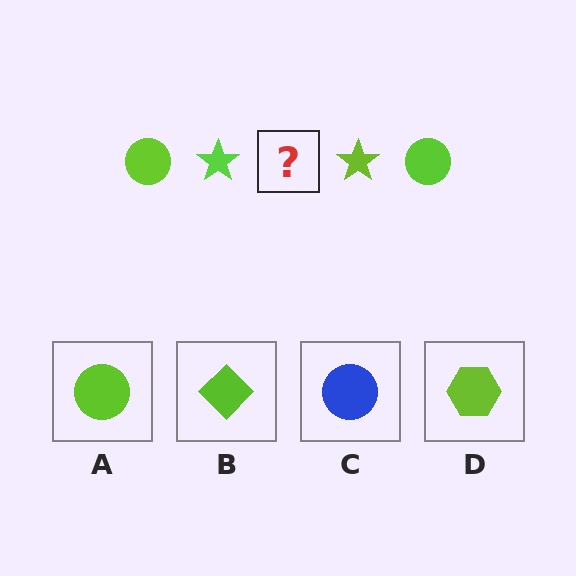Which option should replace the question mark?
Option A.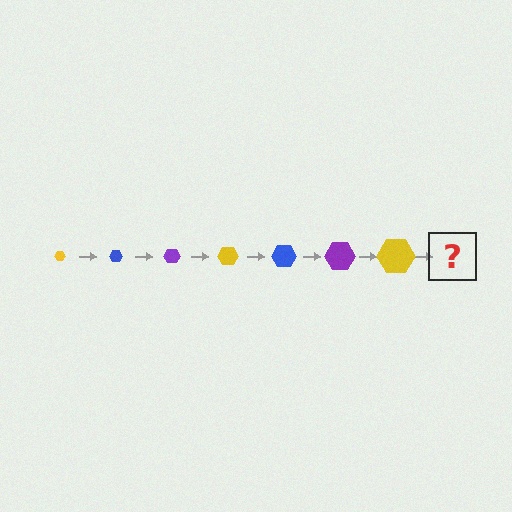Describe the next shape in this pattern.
It should be a blue hexagon, larger than the previous one.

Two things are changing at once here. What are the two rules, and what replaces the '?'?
The two rules are that the hexagon grows larger each step and the color cycles through yellow, blue, and purple. The '?' should be a blue hexagon, larger than the previous one.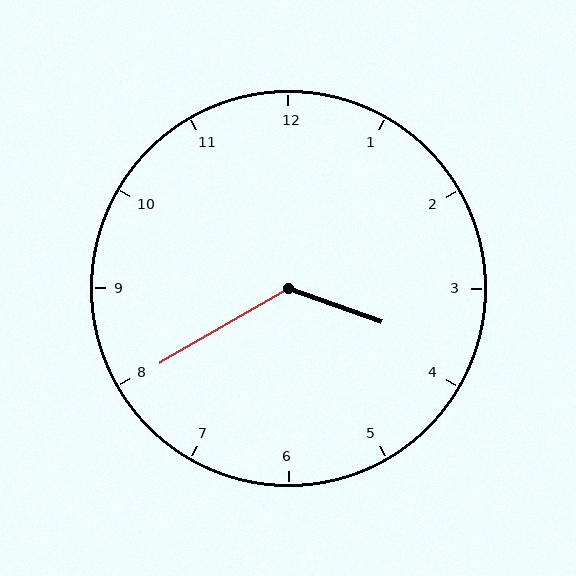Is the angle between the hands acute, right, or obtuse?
It is obtuse.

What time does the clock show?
3:40.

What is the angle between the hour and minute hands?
Approximately 130 degrees.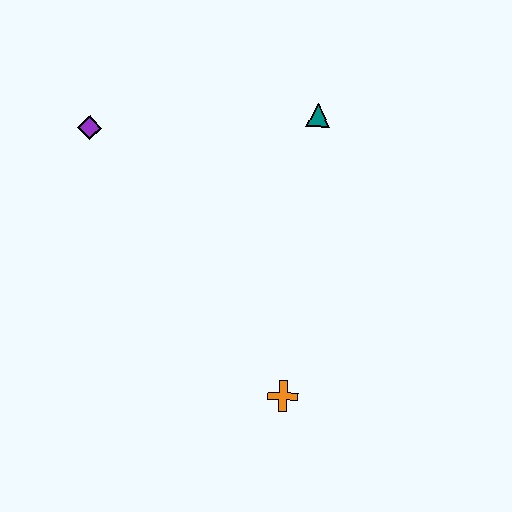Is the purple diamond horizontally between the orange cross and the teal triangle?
No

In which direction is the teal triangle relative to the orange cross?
The teal triangle is above the orange cross.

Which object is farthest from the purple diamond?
The orange cross is farthest from the purple diamond.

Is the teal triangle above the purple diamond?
Yes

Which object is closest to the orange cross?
The teal triangle is closest to the orange cross.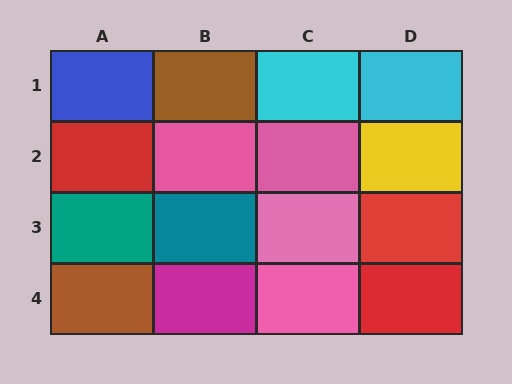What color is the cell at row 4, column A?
Brown.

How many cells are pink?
4 cells are pink.